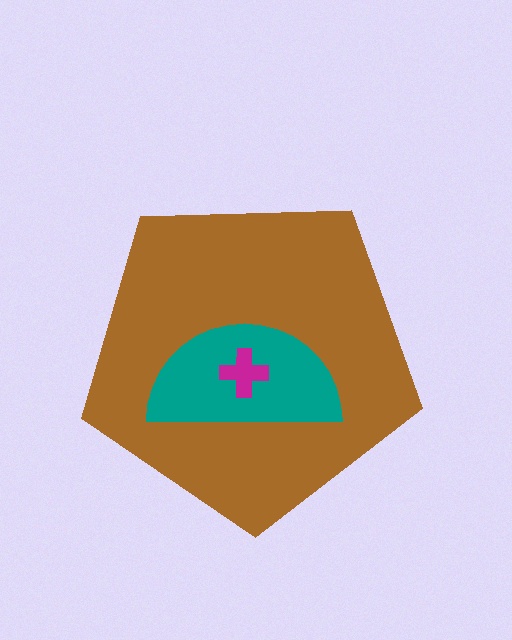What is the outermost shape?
The brown pentagon.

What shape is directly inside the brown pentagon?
The teal semicircle.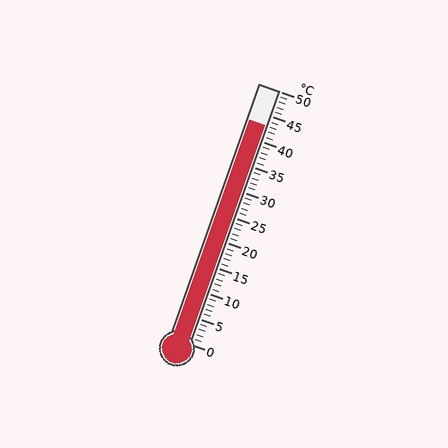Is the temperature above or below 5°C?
The temperature is above 5°C.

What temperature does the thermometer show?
The thermometer shows approximately 43°C.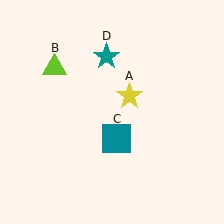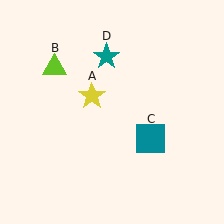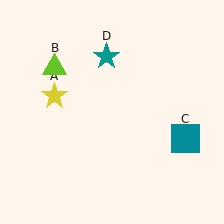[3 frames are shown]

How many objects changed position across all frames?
2 objects changed position: yellow star (object A), teal square (object C).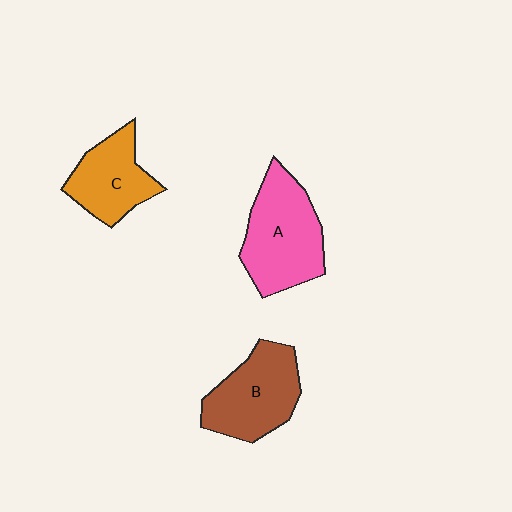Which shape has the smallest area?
Shape C (orange).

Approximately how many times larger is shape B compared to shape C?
Approximately 1.2 times.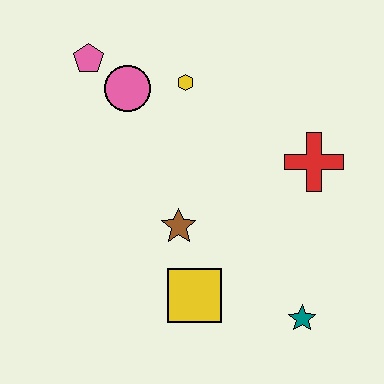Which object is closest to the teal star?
The yellow square is closest to the teal star.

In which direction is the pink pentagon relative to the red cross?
The pink pentagon is to the left of the red cross.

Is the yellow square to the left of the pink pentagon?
No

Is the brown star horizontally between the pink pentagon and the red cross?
Yes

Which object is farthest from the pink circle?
The teal star is farthest from the pink circle.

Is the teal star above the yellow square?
No